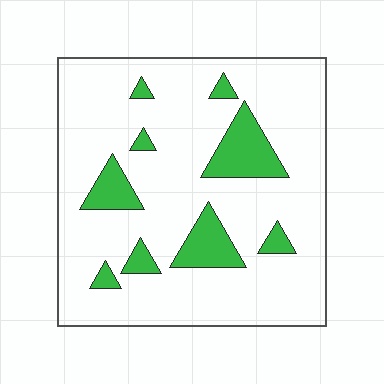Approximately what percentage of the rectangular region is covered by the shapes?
Approximately 15%.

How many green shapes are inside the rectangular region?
9.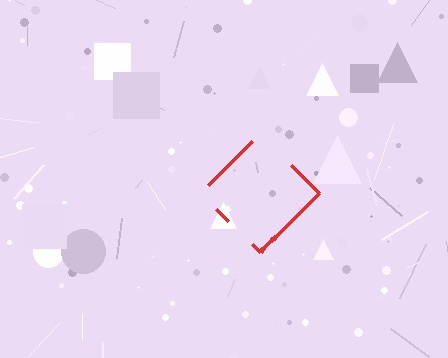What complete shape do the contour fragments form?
The contour fragments form a diamond.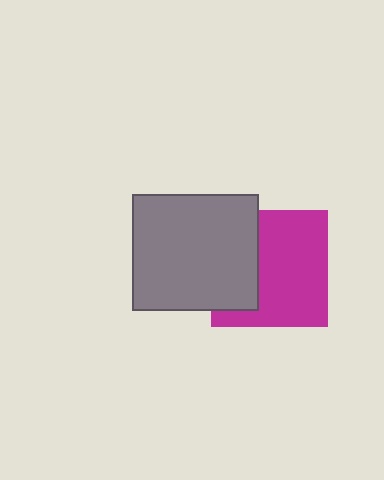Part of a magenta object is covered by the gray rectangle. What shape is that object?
It is a square.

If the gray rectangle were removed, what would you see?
You would see the complete magenta square.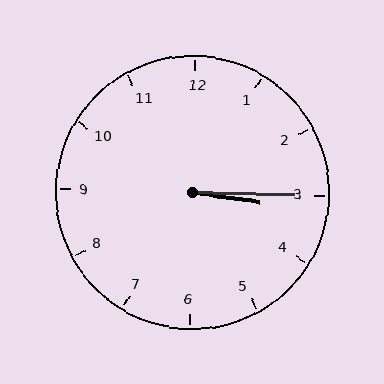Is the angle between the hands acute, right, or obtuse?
It is acute.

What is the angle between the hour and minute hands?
Approximately 8 degrees.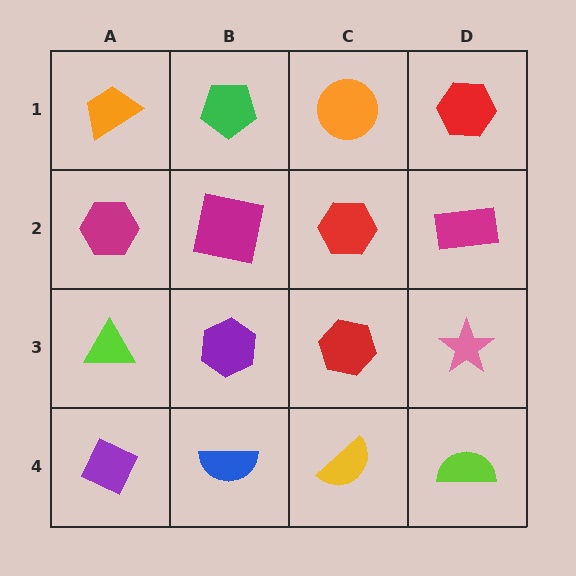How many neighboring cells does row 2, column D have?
3.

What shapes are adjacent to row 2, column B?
A green pentagon (row 1, column B), a purple hexagon (row 3, column B), a magenta hexagon (row 2, column A), a red hexagon (row 2, column C).